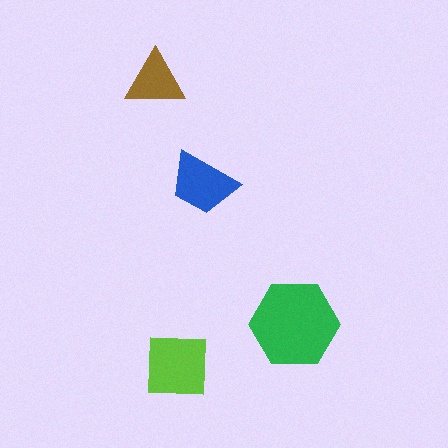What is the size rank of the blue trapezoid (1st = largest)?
3rd.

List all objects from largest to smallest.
The green hexagon, the lime square, the blue trapezoid, the brown triangle.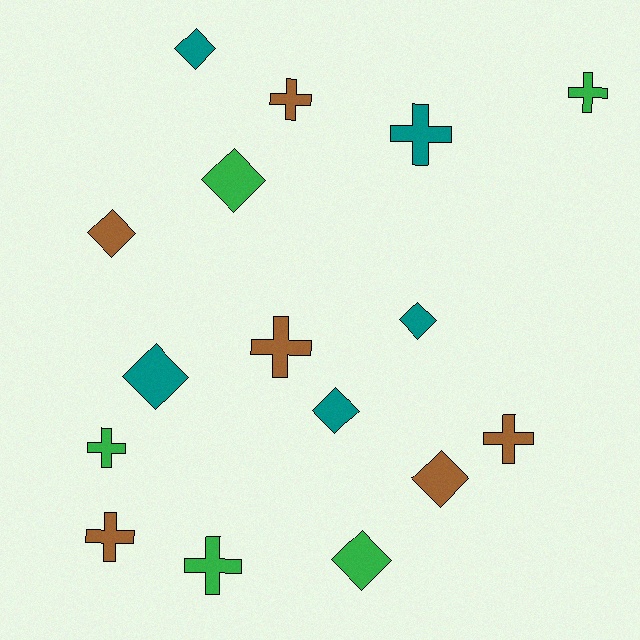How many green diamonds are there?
There are 2 green diamonds.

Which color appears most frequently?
Brown, with 6 objects.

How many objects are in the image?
There are 16 objects.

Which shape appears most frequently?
Diamond, with 8 objects.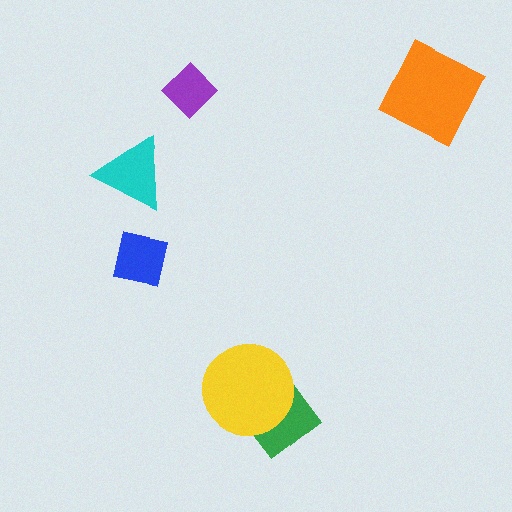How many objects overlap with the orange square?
0 objects overlap with the orange square.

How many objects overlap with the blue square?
0 objects overlap with the blue square.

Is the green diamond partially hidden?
Yes, it is partially covered by another shape.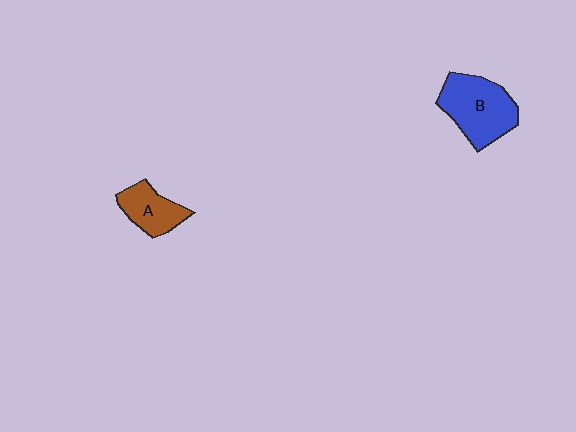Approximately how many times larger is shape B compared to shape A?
Approximately 1.7 times.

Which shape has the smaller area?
Shape A (brown).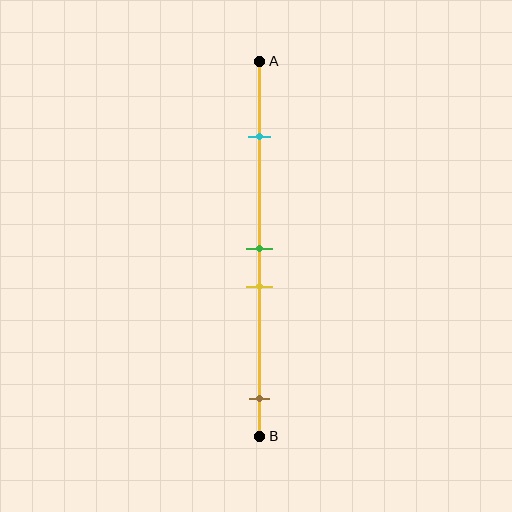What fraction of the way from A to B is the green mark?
The green mark is approximately 50% (0.5) of the way from A to B.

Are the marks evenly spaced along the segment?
No, the marks are not evenly spaced.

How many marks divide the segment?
There are 4 marks dividing the segment.